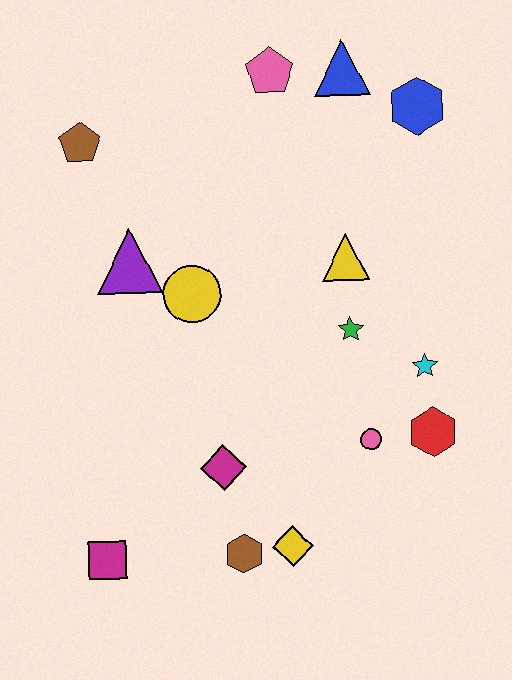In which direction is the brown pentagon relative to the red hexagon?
The brown pentagon is to the left of the red hexagon.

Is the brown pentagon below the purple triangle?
No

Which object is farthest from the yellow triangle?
The magenta square is farthest from the yellow triangle.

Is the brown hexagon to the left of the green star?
Yes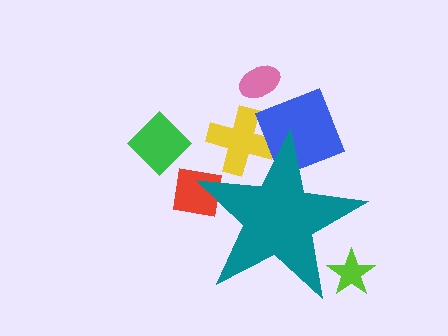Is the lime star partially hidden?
Yes, the lime star is partially hidden behind the teal star.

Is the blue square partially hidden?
Yes, the blue square is partially hidden behind the teal star.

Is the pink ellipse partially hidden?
No, the pink ellipse is fully visible.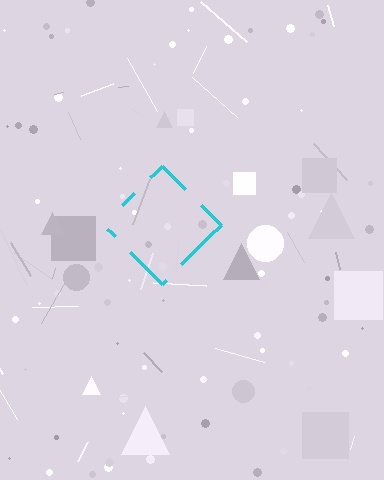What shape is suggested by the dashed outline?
The dashed outline suggests a diamond.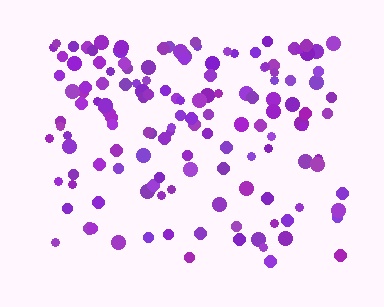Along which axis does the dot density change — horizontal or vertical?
Vertical.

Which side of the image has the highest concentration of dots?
The top.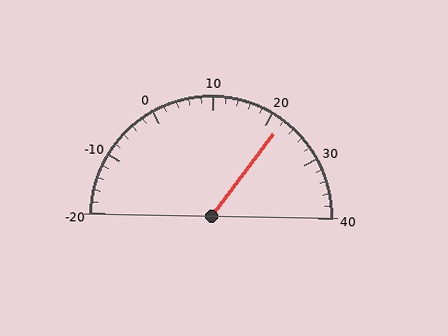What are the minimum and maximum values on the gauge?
The gauge ranges from -20 to 40.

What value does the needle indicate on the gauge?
The needle indicates approximately 22.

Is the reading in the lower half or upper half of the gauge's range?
The reading is in the upper half of the range (-20 to 40).